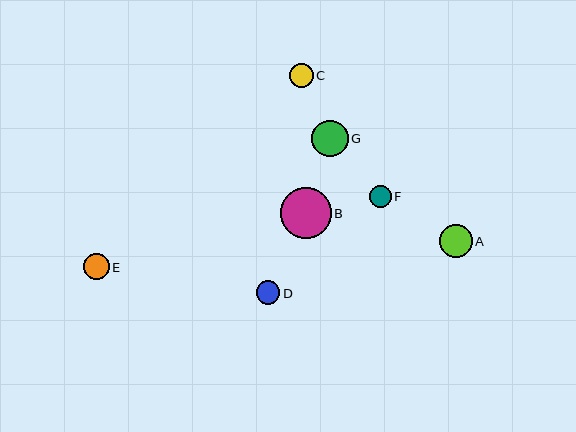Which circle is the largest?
Circle B is the largest with a size of approximately 50 pixels.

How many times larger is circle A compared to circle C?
Circle A is approximately 1.4 times the size of circle C.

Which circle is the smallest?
Circle F is the smallest with a size of approximately 22 pixels.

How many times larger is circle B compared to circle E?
Circle B is approximately 1.9 times the size of circle E.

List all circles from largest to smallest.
From largest to smallest: B, G, A, E, C, D, F.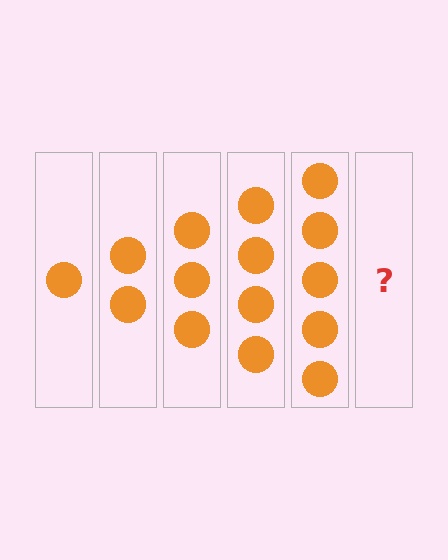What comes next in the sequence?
The next element should be 6 circles.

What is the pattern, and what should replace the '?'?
The pattern is that each step adds one more circle. The '?' should be 6 circles.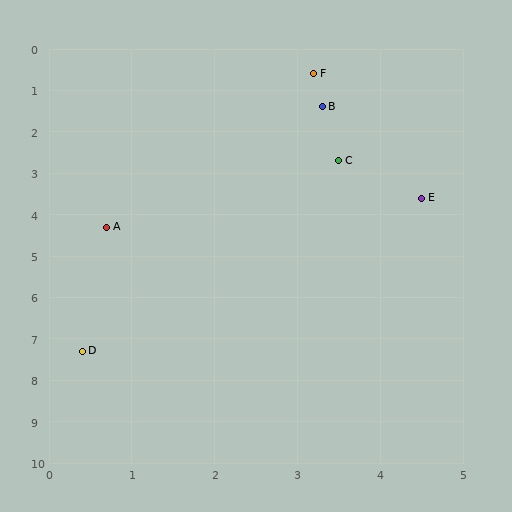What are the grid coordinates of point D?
Point D is at approximately (0.4, 7.3).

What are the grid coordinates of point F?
Point F is at approximately (3.2, 0.6).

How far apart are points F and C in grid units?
Points F and C are about 2.1 grid units apart.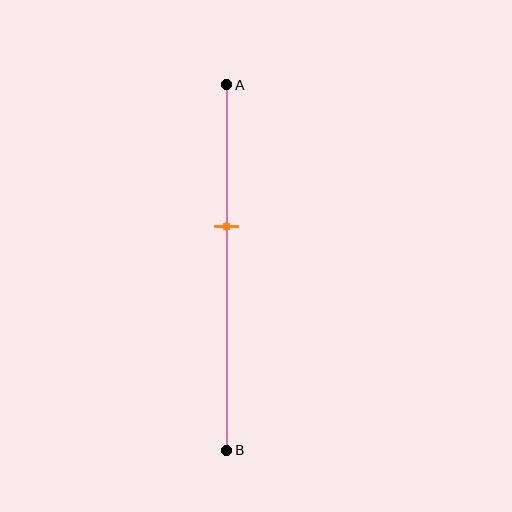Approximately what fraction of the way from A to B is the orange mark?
The orange mark is approximately 40% of the way from A to B.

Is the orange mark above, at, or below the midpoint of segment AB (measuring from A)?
The orange mark is above the midpoint of segment AB.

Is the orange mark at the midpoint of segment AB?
No, the mark is at about 40% from A, not at the 50% midpoint.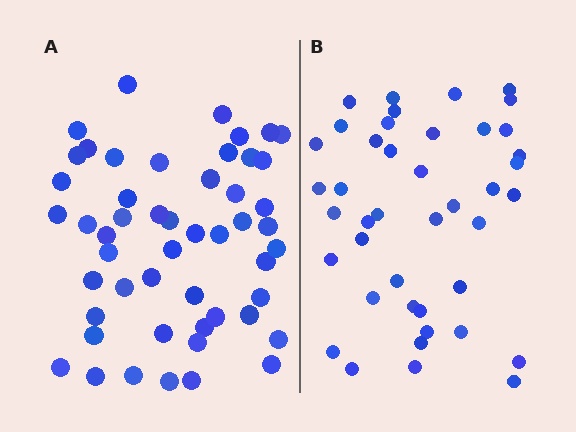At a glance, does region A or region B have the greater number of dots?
Region A (the left region) has more dots.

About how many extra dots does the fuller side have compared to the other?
Region A has roughly 8 or so more dots than region B.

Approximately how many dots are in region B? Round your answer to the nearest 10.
About 40 dots. (The exact count is 42, which rounds to 40.)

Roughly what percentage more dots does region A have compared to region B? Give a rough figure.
About 20% more.